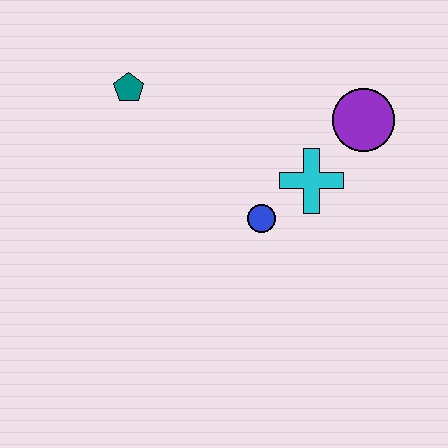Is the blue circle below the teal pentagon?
Yes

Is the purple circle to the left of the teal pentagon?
No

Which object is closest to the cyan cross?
The blue circle is closest to the cyan cross.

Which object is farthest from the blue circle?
The teal pentagon is farthest from the blue circle.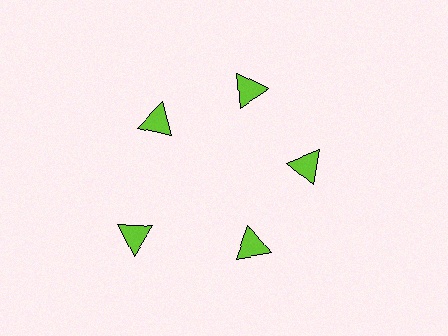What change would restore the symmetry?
The symmetry would be restored by moving it inward, back onto the ring so that all 5 triangles sit at equal angles and equal distance from the center.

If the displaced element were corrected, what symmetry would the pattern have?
It would have 5-fold rotational symmetry — the pattern would map onto itself every 72 degrees.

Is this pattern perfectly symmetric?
No. The 5 lime triangles are arranged in a ring, but one element near the 8 o'clock position is pushed outward from the center, breaking the 5-fold rotational symmetry.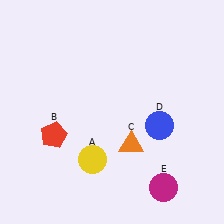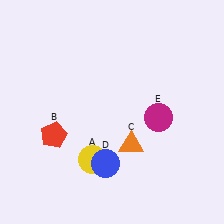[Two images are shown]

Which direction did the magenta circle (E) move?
The magenta circle (E) moved up.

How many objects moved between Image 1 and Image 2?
2 objects moved between the two images.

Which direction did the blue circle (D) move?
The blue circle (D) moved left.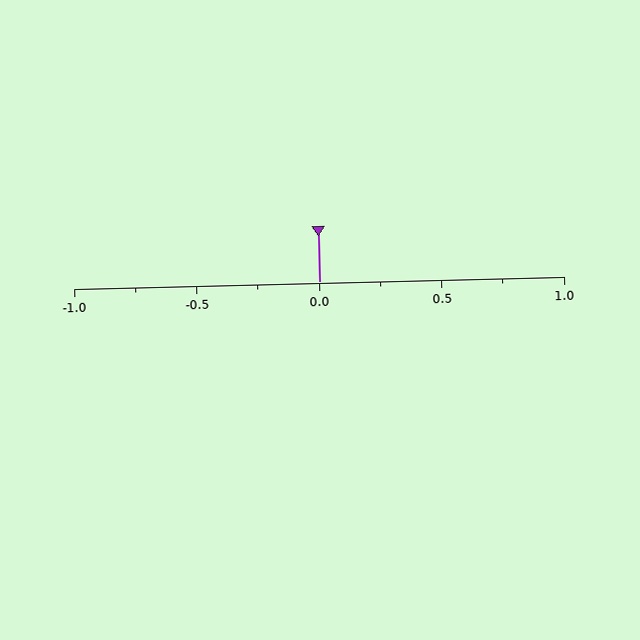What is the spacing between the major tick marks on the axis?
The major ticks are spaced 0.5 apart.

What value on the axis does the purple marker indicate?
The marker indicates approximately 0.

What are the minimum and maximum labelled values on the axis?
The axis runs from -1.0 to 1.0.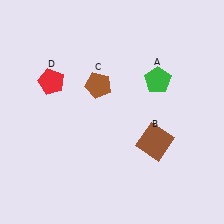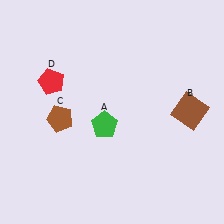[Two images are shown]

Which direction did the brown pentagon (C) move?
The brown pentagon (C) moved left.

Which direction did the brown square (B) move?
The brown square (B) moved right.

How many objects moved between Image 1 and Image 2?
3 objects moved between the two images.